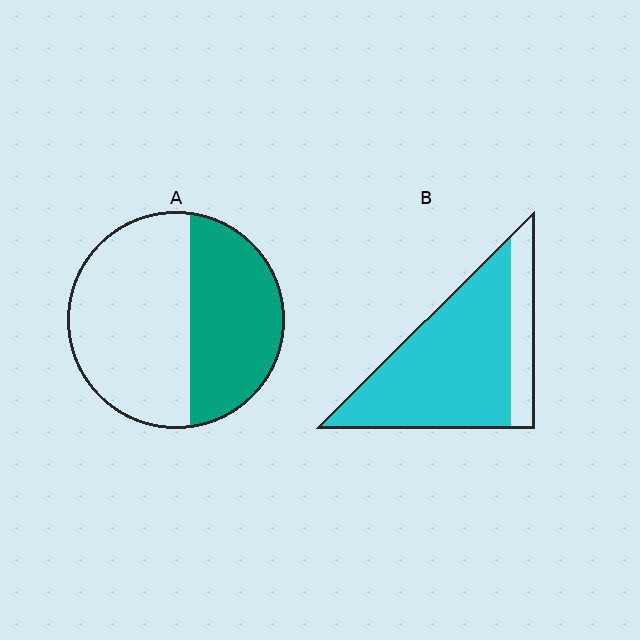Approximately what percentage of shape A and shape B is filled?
A is approximately 40% and B is approximately 80%.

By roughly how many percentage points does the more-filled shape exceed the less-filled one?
By roughly 35 percentage points (B over A).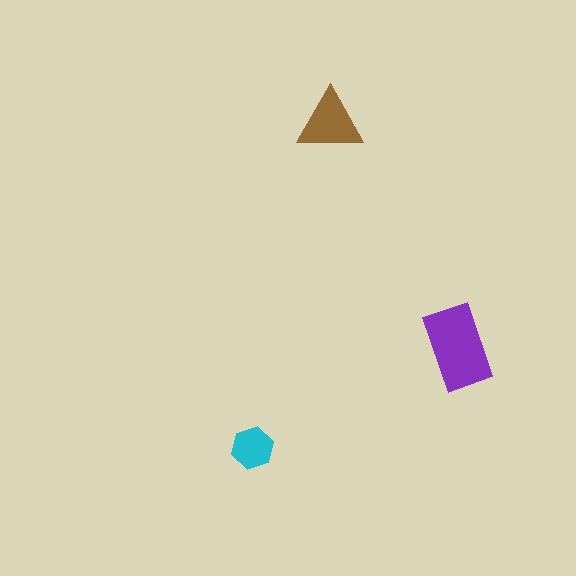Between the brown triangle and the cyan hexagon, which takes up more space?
The brown triangle.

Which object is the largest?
The purple rectangle.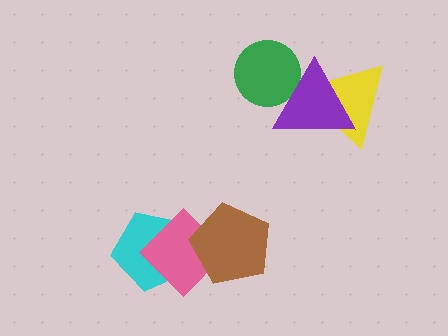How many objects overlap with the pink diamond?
2 objects overlap with the pink diamond.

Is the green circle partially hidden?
Yes, it is partially covered by another shape.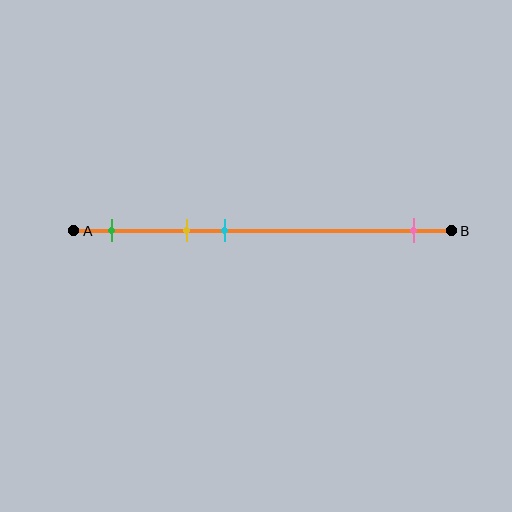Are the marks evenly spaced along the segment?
No, the marks are not evenly spaced.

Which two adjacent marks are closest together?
The yellow and cyan marks are the closest adjacent pair.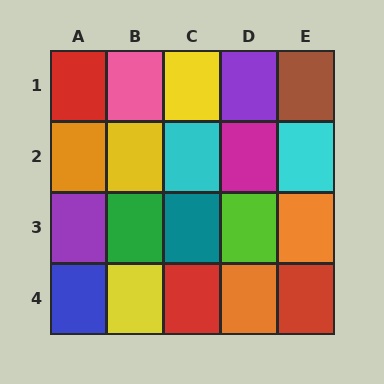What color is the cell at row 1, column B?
Pink.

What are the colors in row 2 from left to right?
Orange, yellow, cyan, magenta, cyan.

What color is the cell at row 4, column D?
Orange.